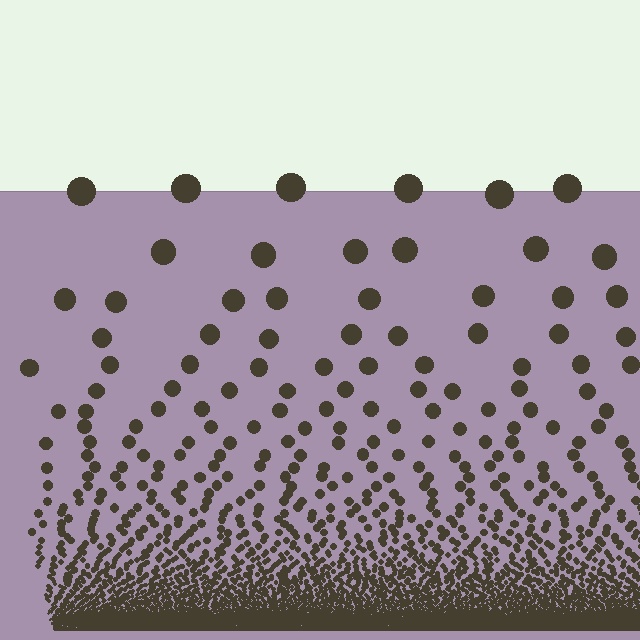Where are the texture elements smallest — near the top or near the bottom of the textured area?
Near the bottom.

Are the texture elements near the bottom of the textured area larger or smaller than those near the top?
Smaller. The gradient is inverted — elements near the bottom are smaller and denser.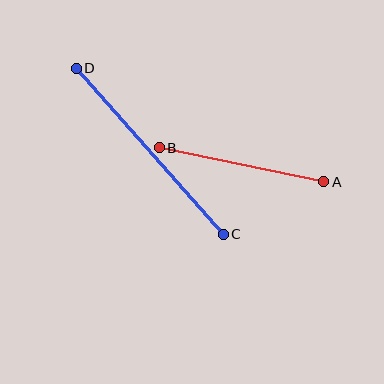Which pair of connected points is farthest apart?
Points C and D are farthest apart.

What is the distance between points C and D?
The distance is approximately 222 pixels.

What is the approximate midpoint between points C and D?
The midpoint is at approximately (150, 151) pixels.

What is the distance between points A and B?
The distance is approximately 168 pixels.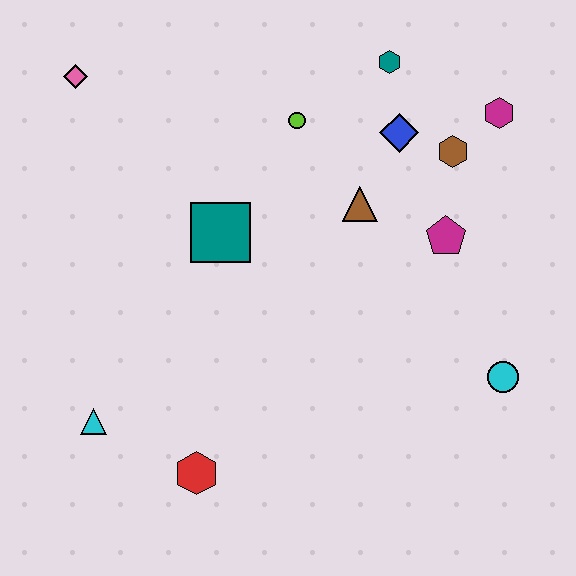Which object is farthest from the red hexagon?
The magenta hexagon is farthest from the red hexagon.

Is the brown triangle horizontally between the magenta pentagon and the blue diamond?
No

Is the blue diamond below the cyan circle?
No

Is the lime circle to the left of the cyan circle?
Yes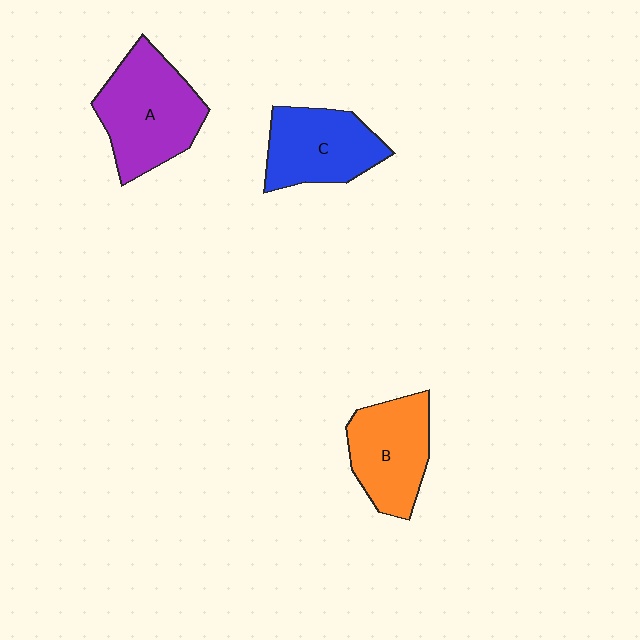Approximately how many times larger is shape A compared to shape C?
Approximately 1.3 times.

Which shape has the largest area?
Shape A (purple).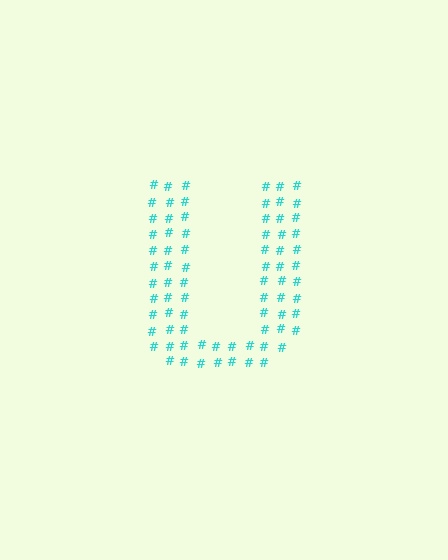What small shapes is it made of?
It is made of small hash symbols.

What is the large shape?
The large shape is the letter U.